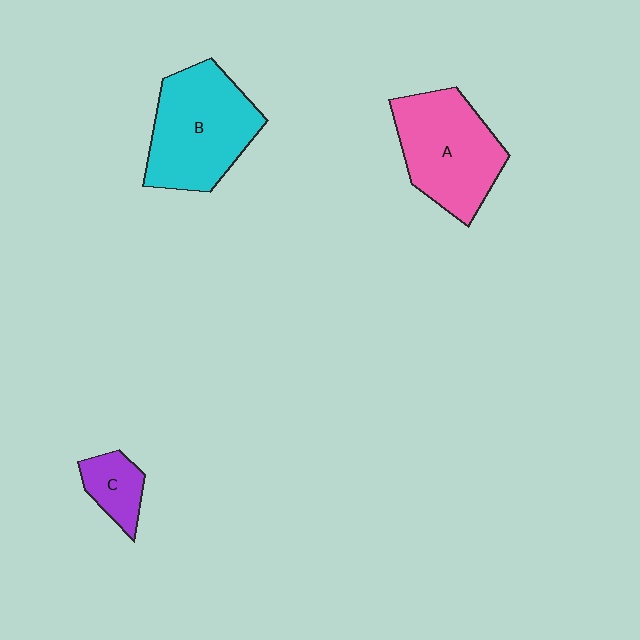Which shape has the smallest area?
Shape C (purple).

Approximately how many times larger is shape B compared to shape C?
Approximately 3.0 times.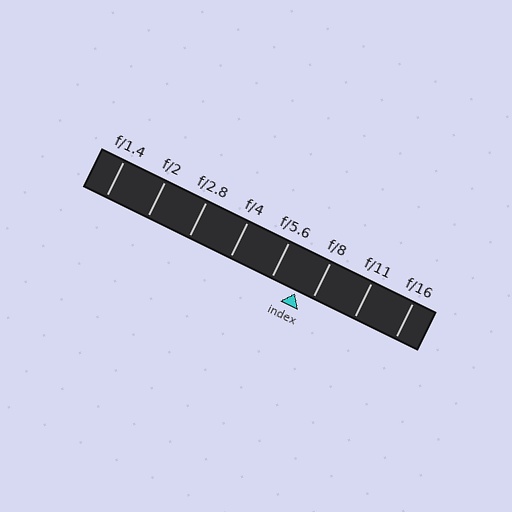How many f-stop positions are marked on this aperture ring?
There are 8 f-stop positions marked.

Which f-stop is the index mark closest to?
The index mark is closest to f/8.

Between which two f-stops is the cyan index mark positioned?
The index mark is between f/5.6 and f/8.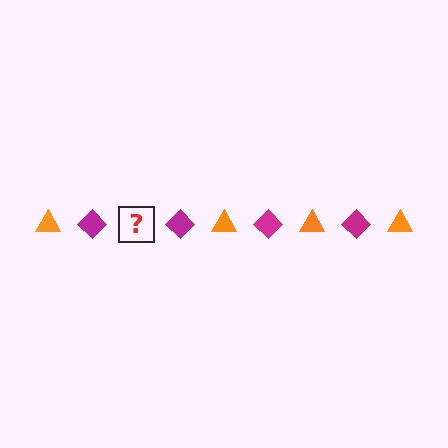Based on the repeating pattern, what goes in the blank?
The blank should be an orange triangle.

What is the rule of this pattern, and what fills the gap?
The rule is that the pattern alternates between orange triangle and magenta diamond. The gap should be filled with an orange triangle.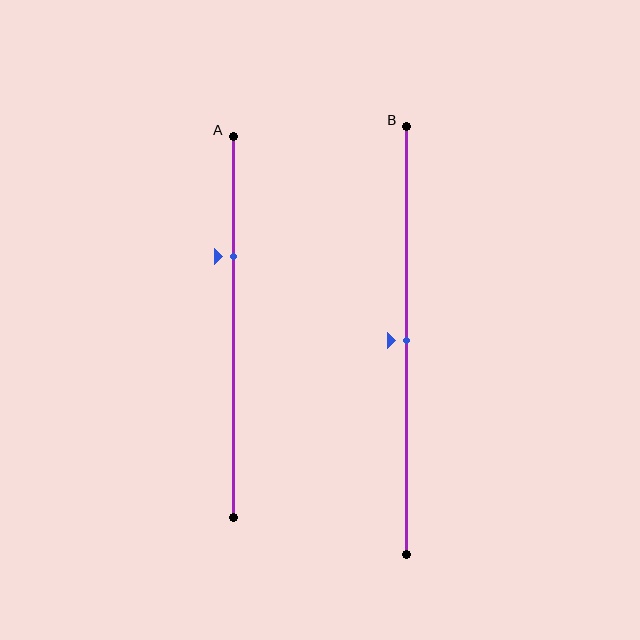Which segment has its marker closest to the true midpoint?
Segment B has its marker closest to the true midpoint.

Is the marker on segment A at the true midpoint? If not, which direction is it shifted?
No, the marker on segment A is shifted upward by about 19% of the segment length.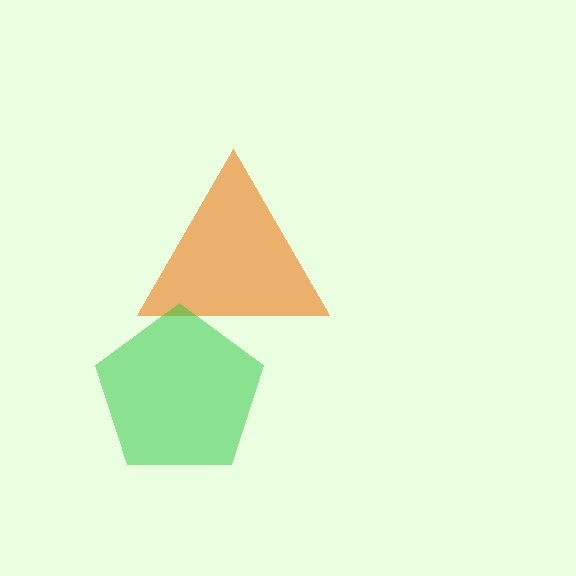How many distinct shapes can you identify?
There are 2 distinct shapes: an orange triangle, a green pentagon.